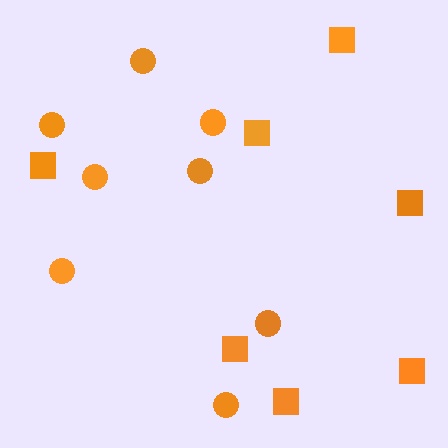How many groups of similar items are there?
There are 2 groups: one group of squares (7) and one group of circles (8).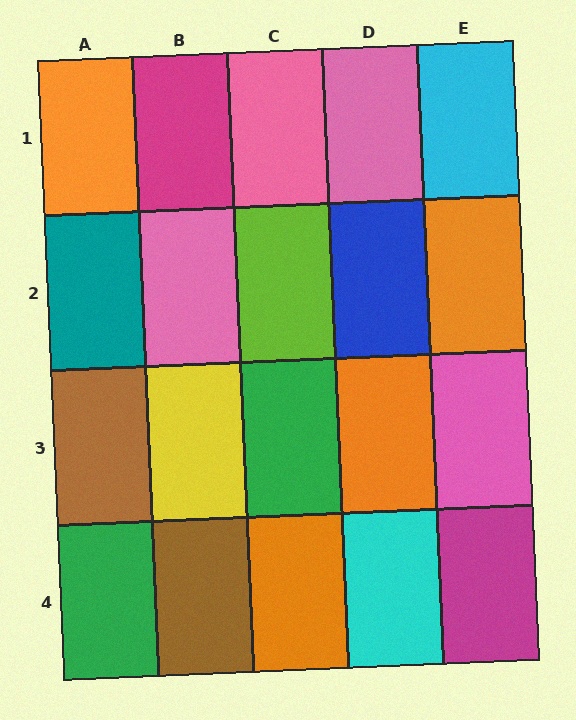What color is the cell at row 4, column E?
Magenta.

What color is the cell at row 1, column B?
Magenta.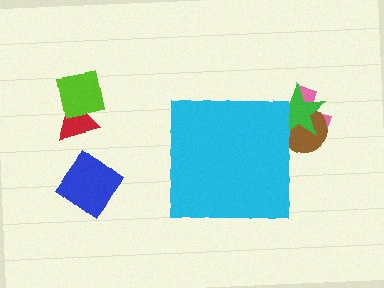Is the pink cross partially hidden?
Yes, the pink cross is partially hidden behind the cyan square.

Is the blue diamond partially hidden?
No, the blue diamond is fully visible.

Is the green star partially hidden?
Yes, the green star is partially hidden behind the cyan square.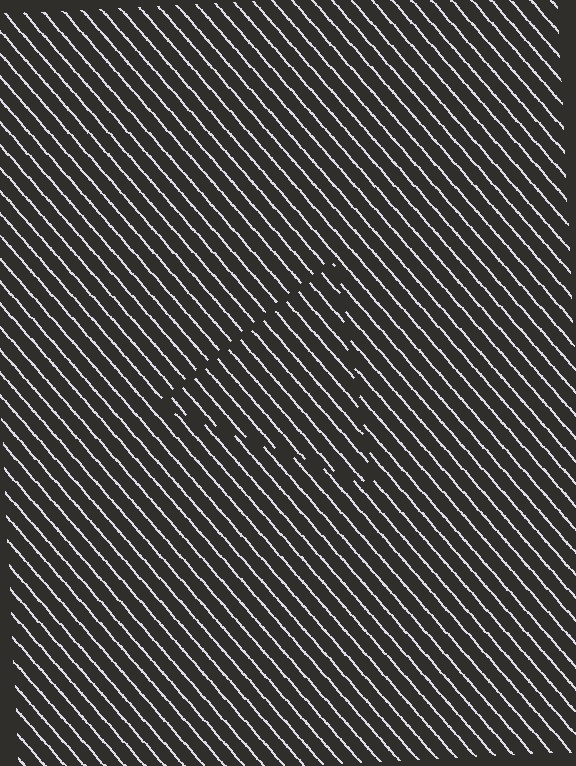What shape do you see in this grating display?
An illusory triangle. The interior of the shape contains the same grating, shifted by half a period — the contour is defined by the phase discontinuity where line-ends from the inner and outer gratings abut.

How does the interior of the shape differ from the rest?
The interior of the shape contains the same grating, shifted by half a period — the contour is defined by the phase discontinuity where line-ends from the inner and outer gratings abut.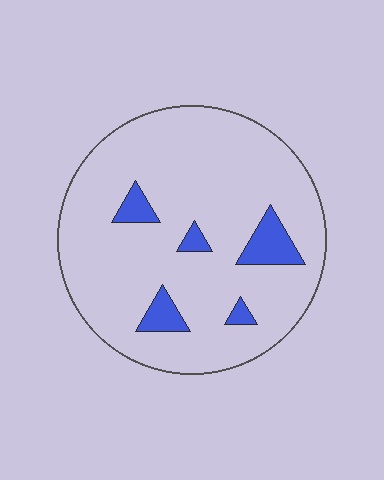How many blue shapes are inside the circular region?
5.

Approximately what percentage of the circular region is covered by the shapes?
Approximately 10%.